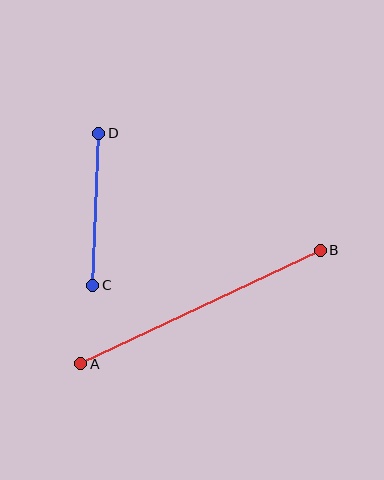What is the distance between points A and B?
The distance is approximately 265 pixels.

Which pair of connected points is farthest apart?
Points A and B are farthest apart.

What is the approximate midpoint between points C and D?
The midpoint is at approximately (96, 209) pixels.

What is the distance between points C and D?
The distance is approximately 152 pixels.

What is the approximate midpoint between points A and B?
The midpoint is at approximately (200, 307) pixels.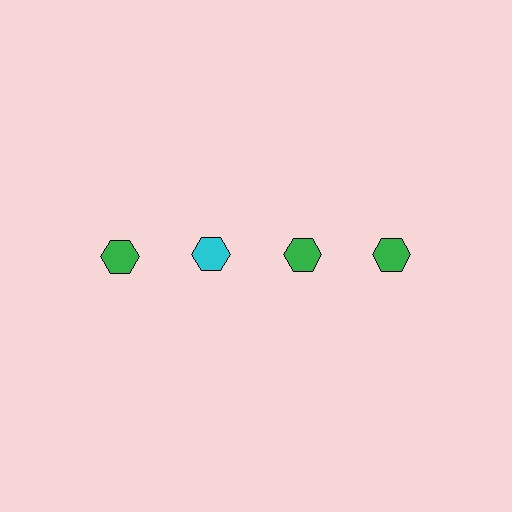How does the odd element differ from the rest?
It has a different color: cyan instead of green.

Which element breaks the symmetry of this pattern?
The cyan hexagon in the top row, second from left column breaks the symmetry. All other shapes are green hexagons.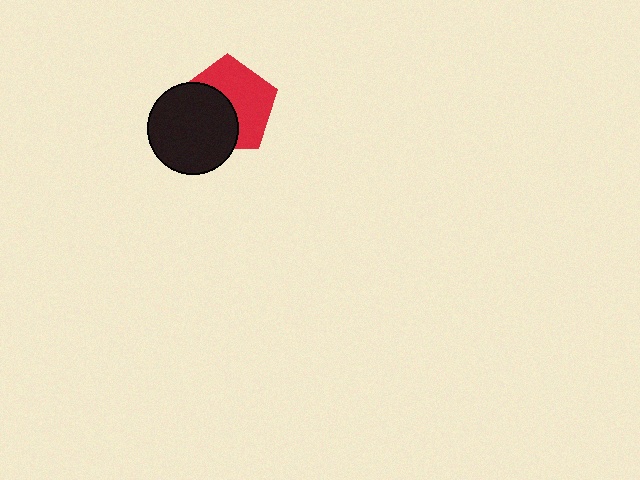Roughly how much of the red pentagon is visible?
About half of it is visible (roughly 55%).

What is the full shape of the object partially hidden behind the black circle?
The partially hidden object is a red pentagon.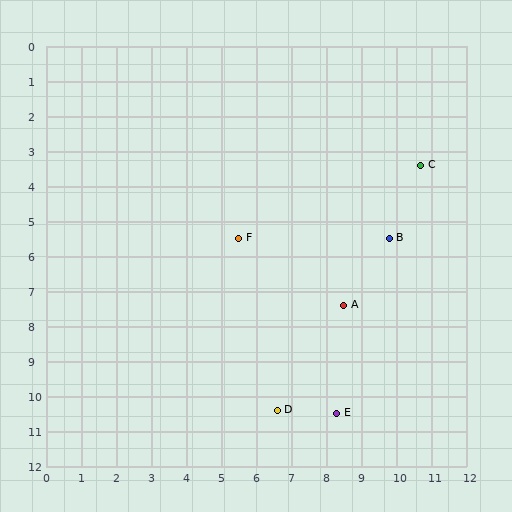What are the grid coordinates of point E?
Point E is at approximately (8.3, 10.5).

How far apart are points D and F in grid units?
Points D and F are about 5.0 grid units apart.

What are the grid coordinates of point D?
Point D is at approximately (6.6, 10.4).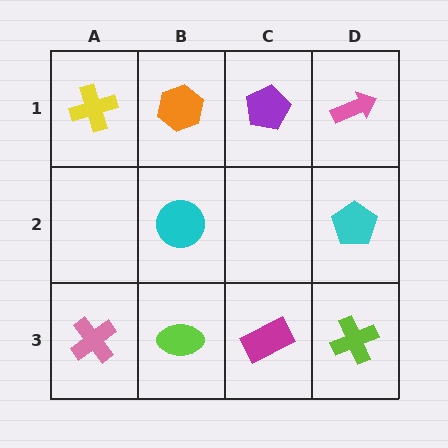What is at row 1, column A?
A yellow cross.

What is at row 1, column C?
A purple pentagon.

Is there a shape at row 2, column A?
No, that cell is empty.